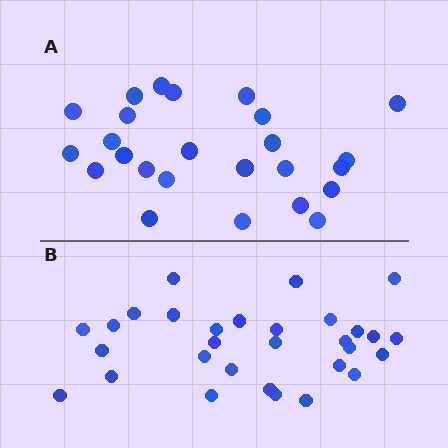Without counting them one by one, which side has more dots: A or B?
Region B (the bottom region) has more dots.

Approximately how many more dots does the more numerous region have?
Region B has about 5 more dots than region A.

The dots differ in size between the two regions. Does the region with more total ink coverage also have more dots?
No. Region A has more total ink coverage because its dots are larger, but region B actually contains more individual dots. Total area can be misleading — the number of items is what matters here.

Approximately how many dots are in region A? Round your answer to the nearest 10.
About 20 dots. (The exact count is 25, which rounds to 20.)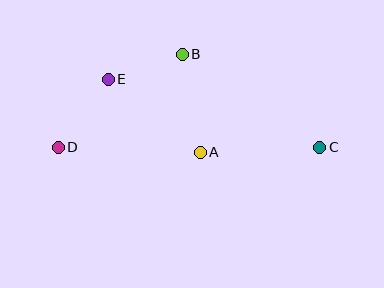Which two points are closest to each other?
Points B and E are closest to each other.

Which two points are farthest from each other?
Points C and D are farthest from each other.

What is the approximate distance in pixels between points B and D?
The distance between B and D is approximately 155 pixels.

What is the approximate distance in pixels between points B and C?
The distance between B and C is approximately 166 pixels.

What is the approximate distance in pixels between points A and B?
The distance between A and B is approximately 100 pixels.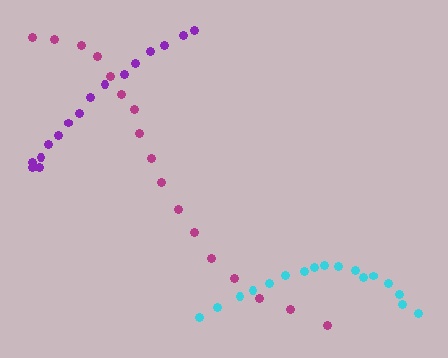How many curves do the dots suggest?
There are 3 distinct paths.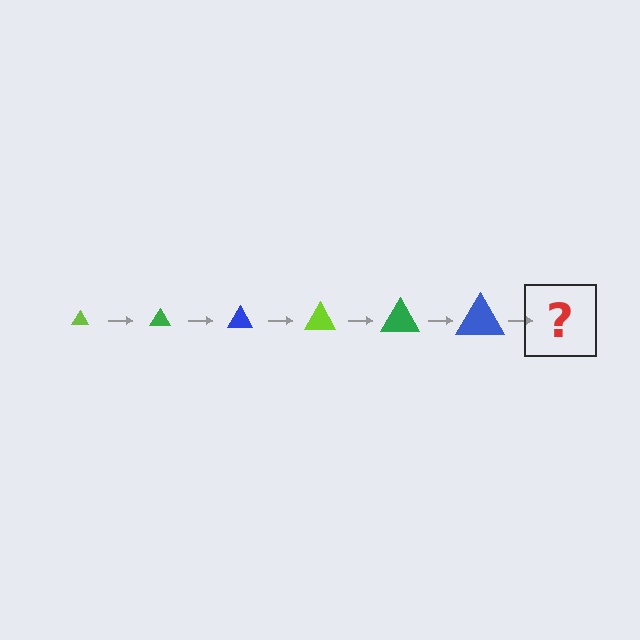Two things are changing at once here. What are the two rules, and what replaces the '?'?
The two rules are that the triangle grows larger each step and the color cycles through lime, green, and blue. The '?' should be a lime triangle, larger than the previous one.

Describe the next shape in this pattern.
It should be a lime triangle, larger than the previous one.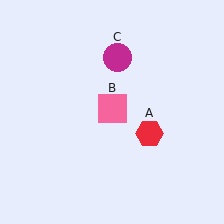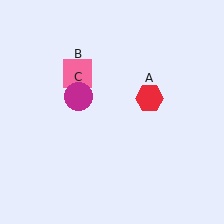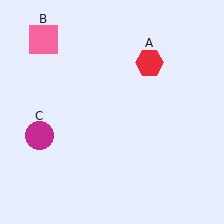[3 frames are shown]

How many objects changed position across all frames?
3 objects changed position: red hexagon (object A), pink square (object B), magenta circle (object C).